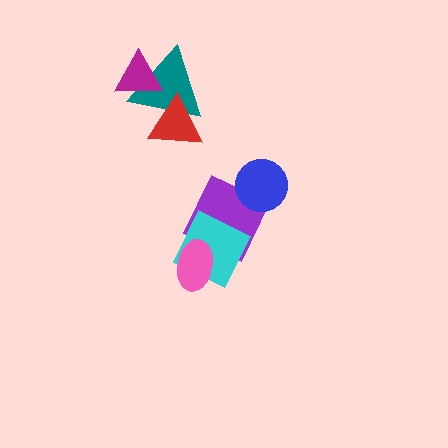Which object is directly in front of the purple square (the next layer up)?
The cyan diamond is directly in front of the purple square.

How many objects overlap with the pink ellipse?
1 object overlaps with the pink ellipse.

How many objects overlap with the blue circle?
1 object overlaps with the blue circle.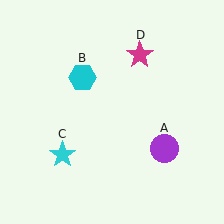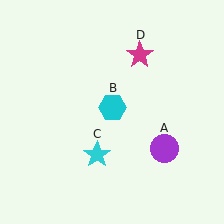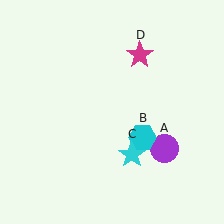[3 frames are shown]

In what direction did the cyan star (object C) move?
The cyan star (object C) moved right.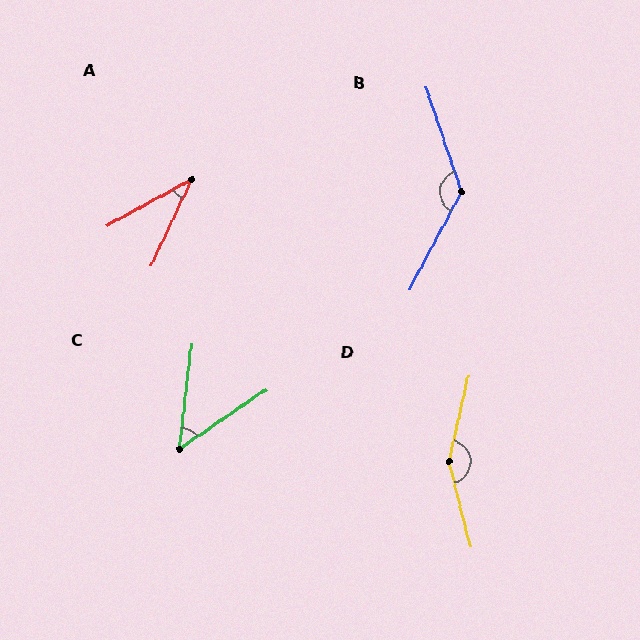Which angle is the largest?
D, at approximately 153 degrees.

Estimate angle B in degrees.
Approximately 134 degrees.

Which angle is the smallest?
A, at approximately 36 degrees.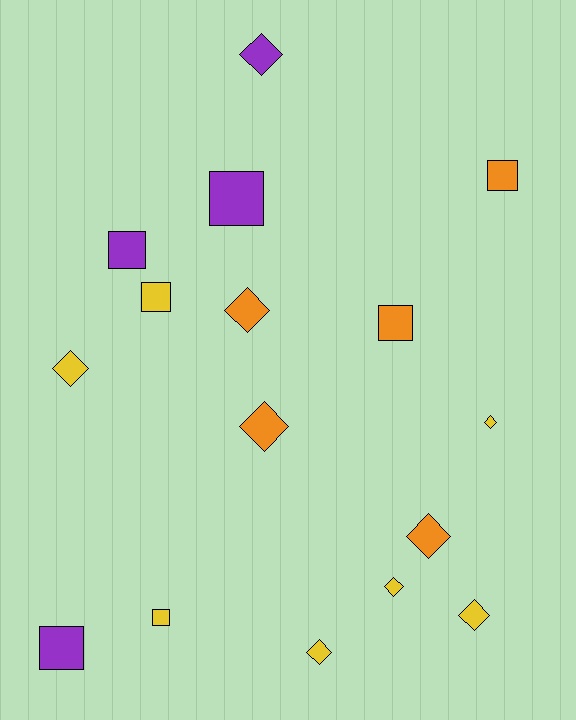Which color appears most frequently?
Yellow, with 7 objects.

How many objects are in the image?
There are 16 objects.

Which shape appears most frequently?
Diamond, with 9 objects.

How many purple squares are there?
There are 3 purple squares.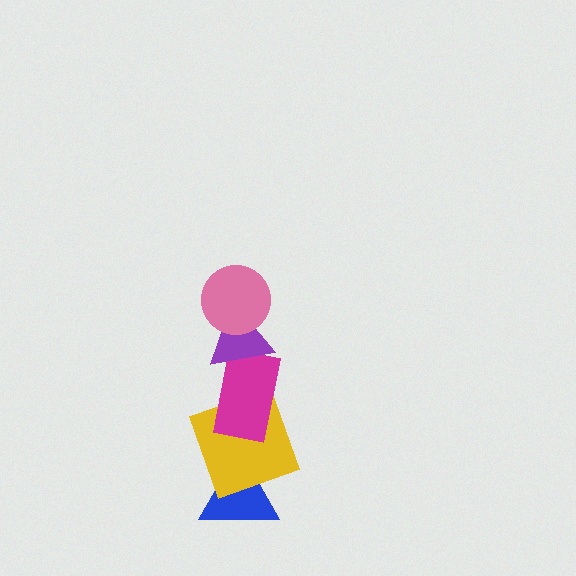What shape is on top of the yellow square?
The magenta rectangle is on top of the yellow square.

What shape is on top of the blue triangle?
The yellow square is on top of the blue triangle.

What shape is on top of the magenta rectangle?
The purple triangle is on top of the magenta rectangle.